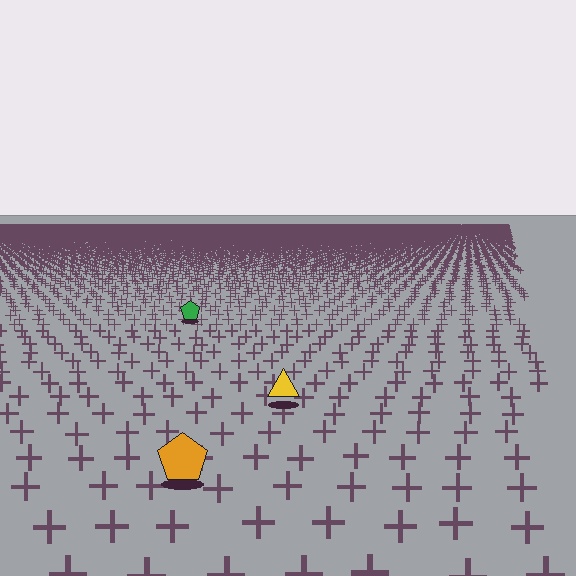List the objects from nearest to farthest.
From nearest to farthest: the orange pentagon, the yellow triangle, the green pentagon.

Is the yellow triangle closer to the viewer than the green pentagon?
Yes. The yellow triangle is closer — you can tell from the texture gradient: the ground texture is coarser near it.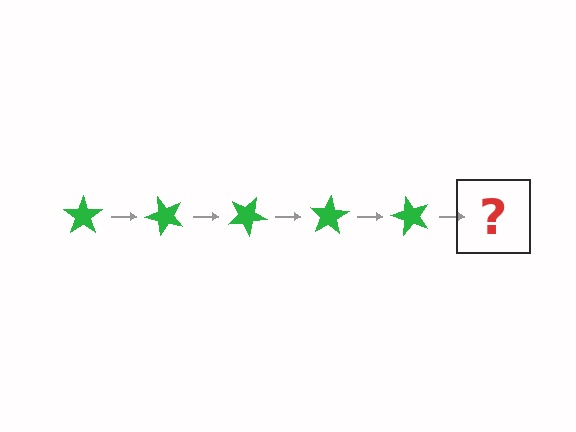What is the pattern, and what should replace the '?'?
The pattern is that the star rotates 50 degrees each step. The '?' should be a green star rotated 250 degrees.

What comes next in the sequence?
The next element should be a green star rotated 250 degrees.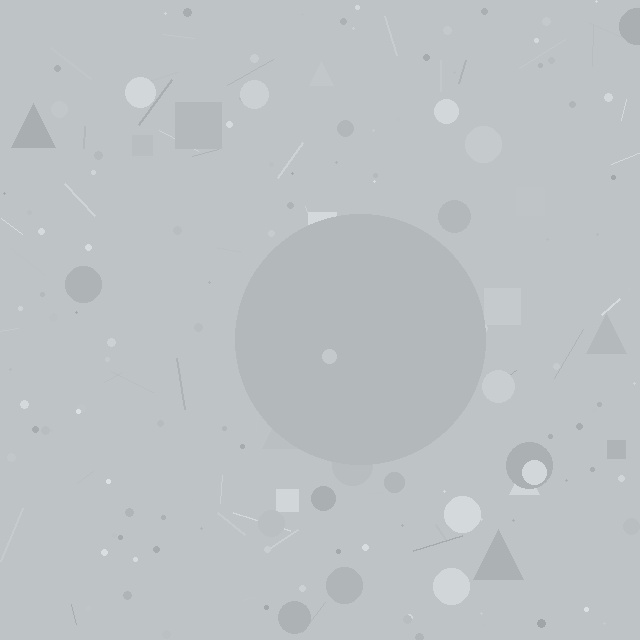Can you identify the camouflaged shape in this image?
The camouflaged shape is a circle.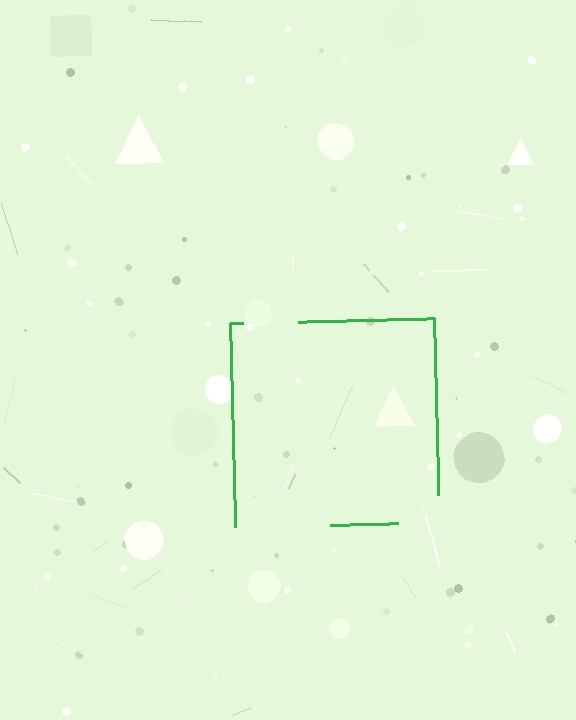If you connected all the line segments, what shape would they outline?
They would outline a square.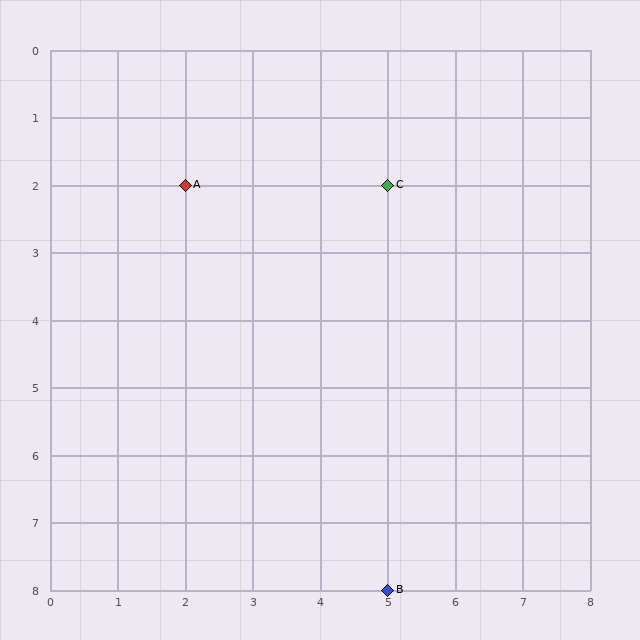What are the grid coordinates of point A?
Point A is at grid coordinates (2, 2).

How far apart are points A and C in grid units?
Points A and C are 3 columns apart.